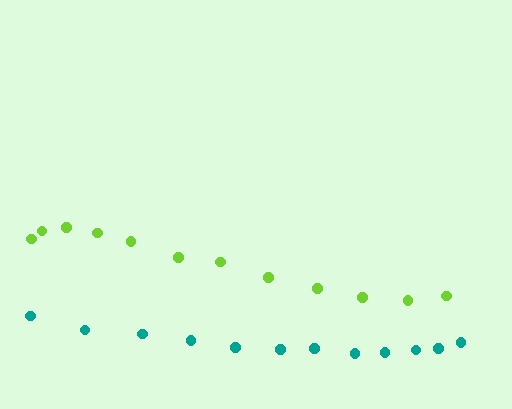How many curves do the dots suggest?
There are 2 distinct paths.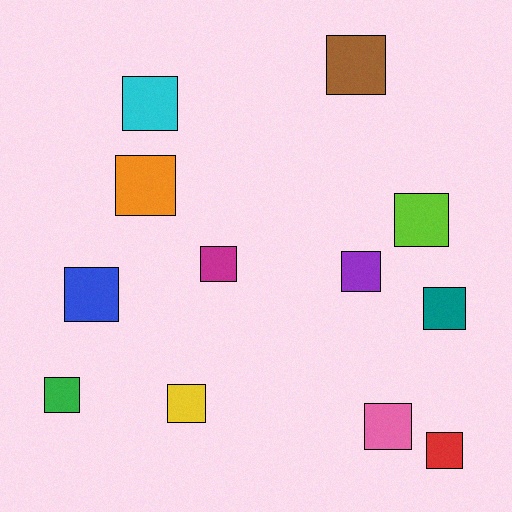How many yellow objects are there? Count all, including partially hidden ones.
There is 1 yellow object.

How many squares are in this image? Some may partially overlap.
There are 12 squares.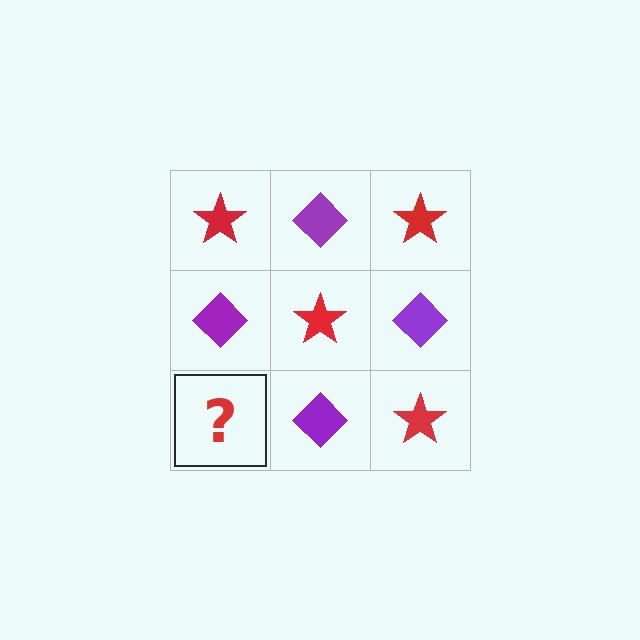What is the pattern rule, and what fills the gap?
The rule is that it alternates red star and purple diamond in a checkerboard pattern. The gap should be filled with a red star.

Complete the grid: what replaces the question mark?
The question mark should be replaced with a red star.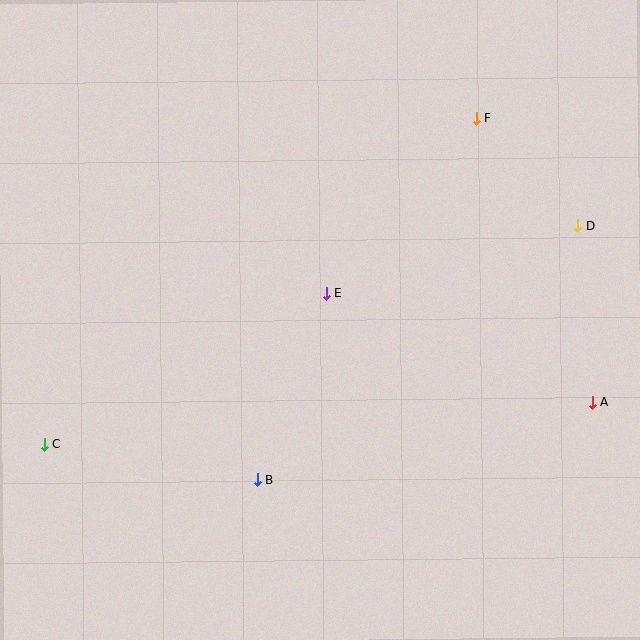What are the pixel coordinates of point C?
Point C is at (45, 444).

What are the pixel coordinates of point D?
Point D is at (578, 226).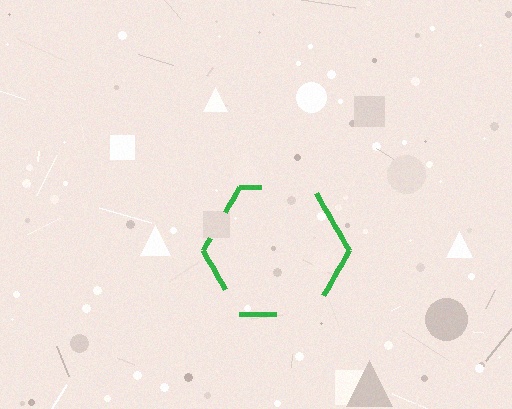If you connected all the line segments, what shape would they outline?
They would outline a hexagon.